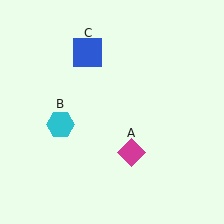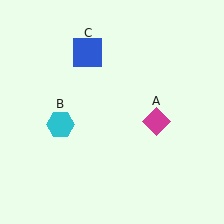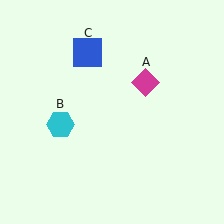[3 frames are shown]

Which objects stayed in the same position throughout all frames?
Cyan hexagon (object B) and blue square (object C) remained stationary.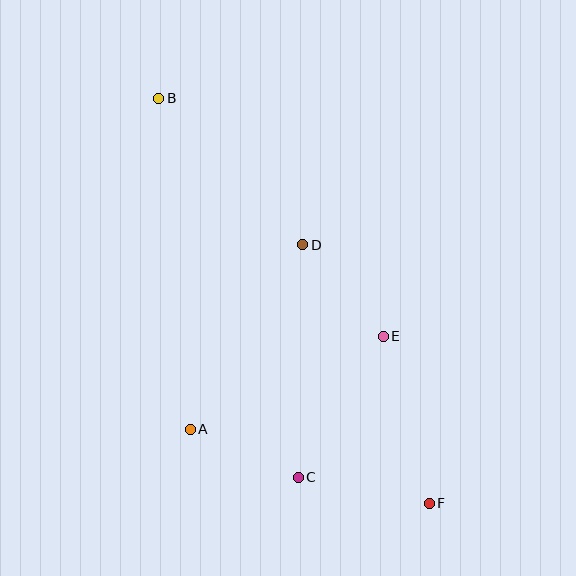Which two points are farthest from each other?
Points B and F are farthest from each other.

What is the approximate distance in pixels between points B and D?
The distance between B and D is approximately 205 pixels.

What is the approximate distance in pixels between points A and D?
The distance between A and D is approximately 216 pixels.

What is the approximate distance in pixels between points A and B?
The distance between A and B is approximately 332 pixels.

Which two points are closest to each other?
Points A and C are closest to each other.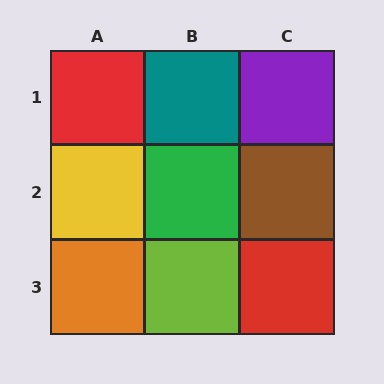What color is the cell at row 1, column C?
Purple.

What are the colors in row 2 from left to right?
Yellow, green, brown.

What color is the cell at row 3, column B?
Lime.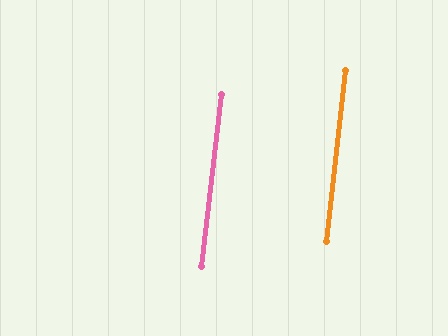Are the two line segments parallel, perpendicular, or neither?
Parallel — their directions differ by only 0.2°.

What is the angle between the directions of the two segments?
Approximately 0 degrees.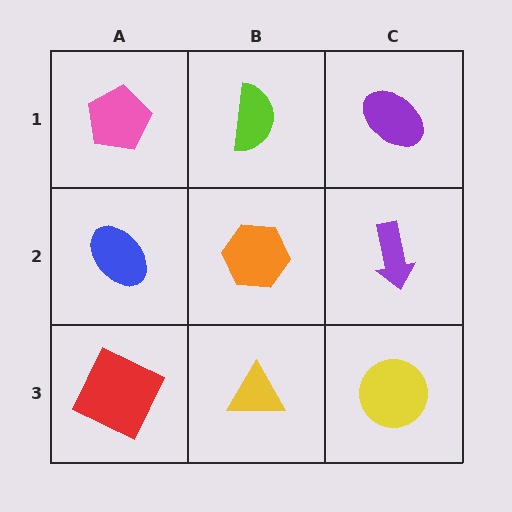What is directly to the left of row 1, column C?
A lime semicircle.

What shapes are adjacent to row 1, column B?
An orange hexagon (row 2, column B), a pink pentagon (row 1, column A), a purple ellipse (row 1, column C).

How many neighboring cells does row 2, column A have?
3.